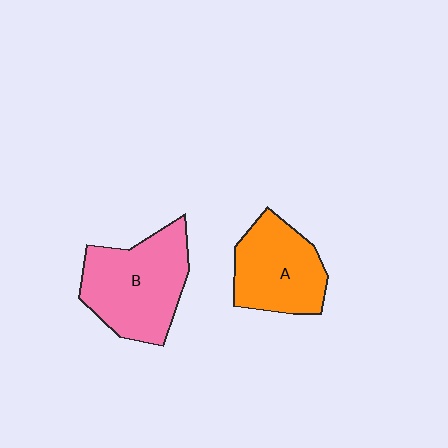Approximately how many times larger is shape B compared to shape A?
Approximately 1.3 times.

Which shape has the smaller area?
Shape A (orange).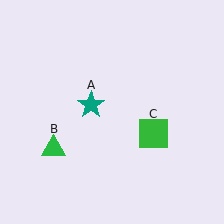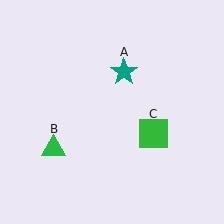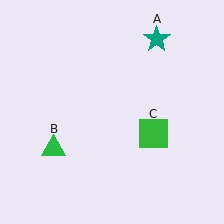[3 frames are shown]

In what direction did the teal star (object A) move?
The teal star (object A) moved up and to the right.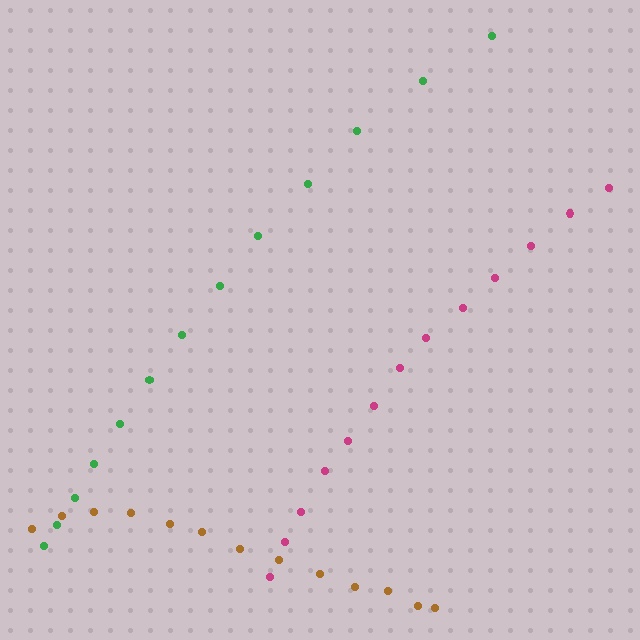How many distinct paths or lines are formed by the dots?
There are 3 distinct paths.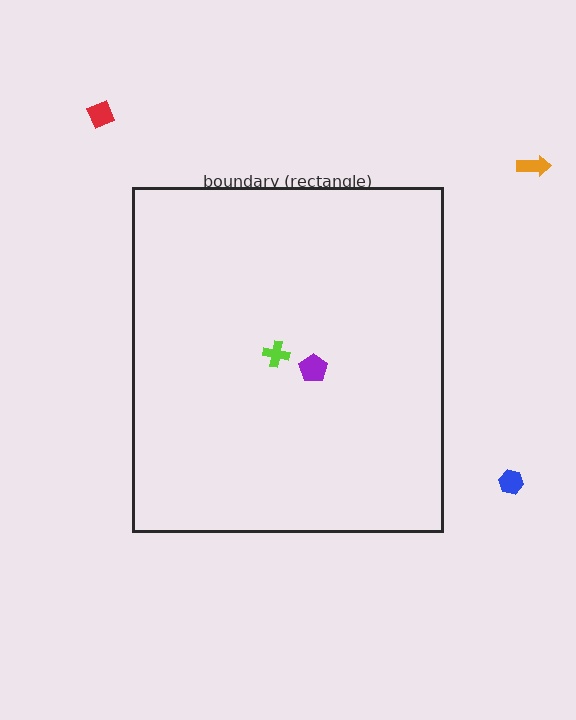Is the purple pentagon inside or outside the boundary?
Inside.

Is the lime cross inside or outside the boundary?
Inside.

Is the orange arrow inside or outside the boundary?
Outside.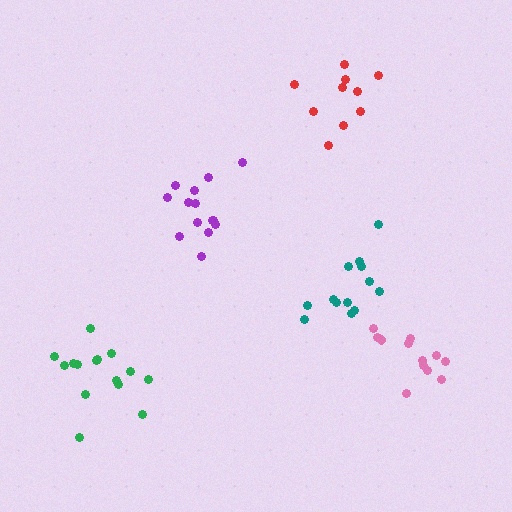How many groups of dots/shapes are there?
There are 5 groups.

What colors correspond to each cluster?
The clusters are colored: green, teal, red, purple, pink.